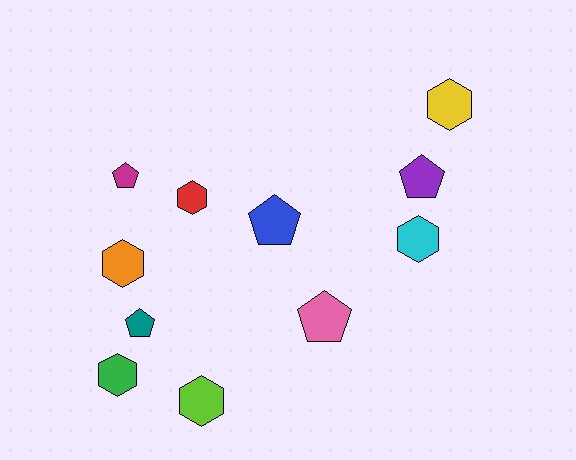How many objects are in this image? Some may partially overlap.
There are 11 objects.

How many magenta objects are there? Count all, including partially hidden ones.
There is 1 magenta object.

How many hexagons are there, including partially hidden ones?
There are 6 hexagons.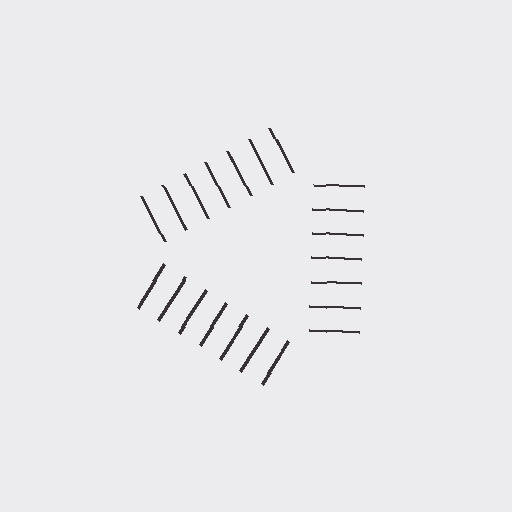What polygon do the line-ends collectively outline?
An illusory triangle — the line segments terminate on its edges but no continuous stroke is drawn.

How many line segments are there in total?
21 — 7 along each of the 3 edges.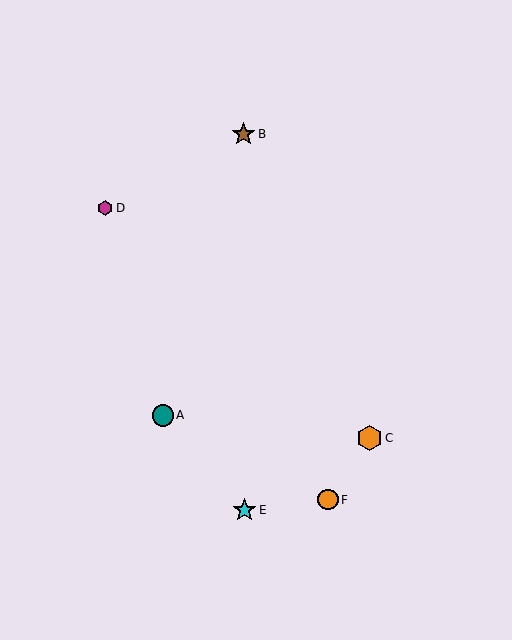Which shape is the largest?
The orange hexagon (labeled C) is the largest.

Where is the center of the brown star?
The center of the brown star is at (244, 134).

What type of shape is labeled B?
Shape B is a brown star.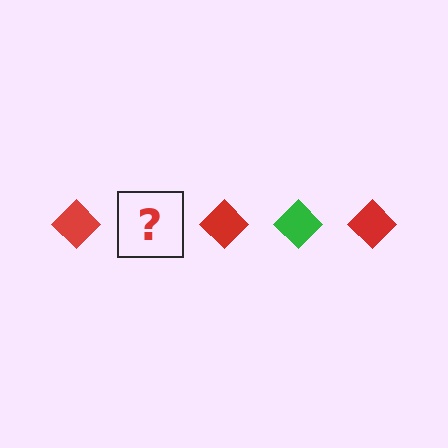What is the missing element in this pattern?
The missing element is a green diamond.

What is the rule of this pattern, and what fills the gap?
The rule is that the pattern cycles through red, green diamonds. The gap should be filled with a green diamond.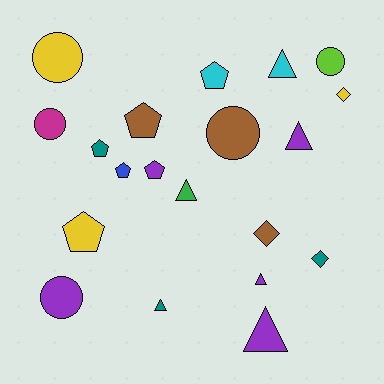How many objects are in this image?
There are 20 objects.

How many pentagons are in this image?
There are 6 pentagons.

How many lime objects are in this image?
There is 1 lime object.